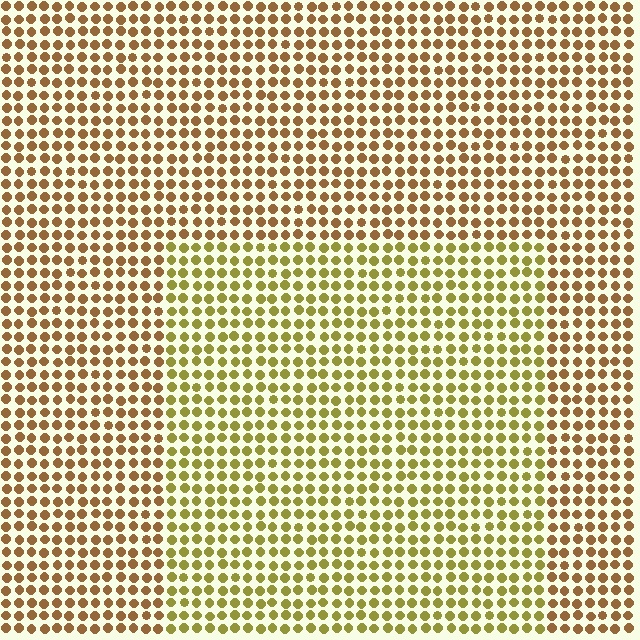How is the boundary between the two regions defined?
The boundary is defined purely by a slight shift in hue (about 31 degrees). Spacing, size, and orientation are identical on both sides.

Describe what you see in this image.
The image is filled with small brown elements in a uniform arrangement. A rectangle-shaped region is visible where the elements are tinted to a slightly different hue, forming a subtle color boundary.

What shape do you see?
I see a rectangle.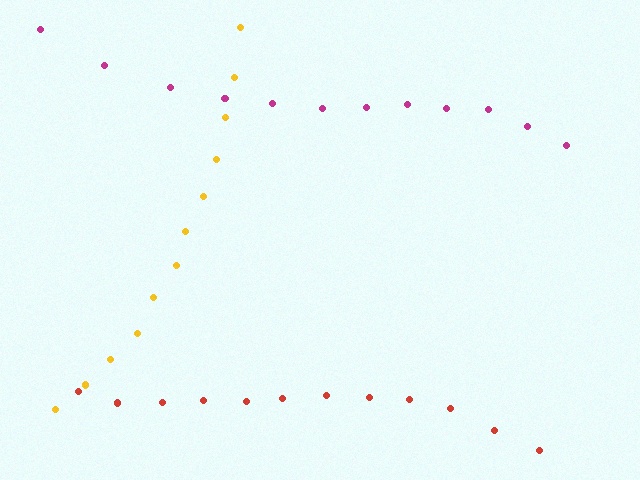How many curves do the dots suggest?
There are 3 distinct paths.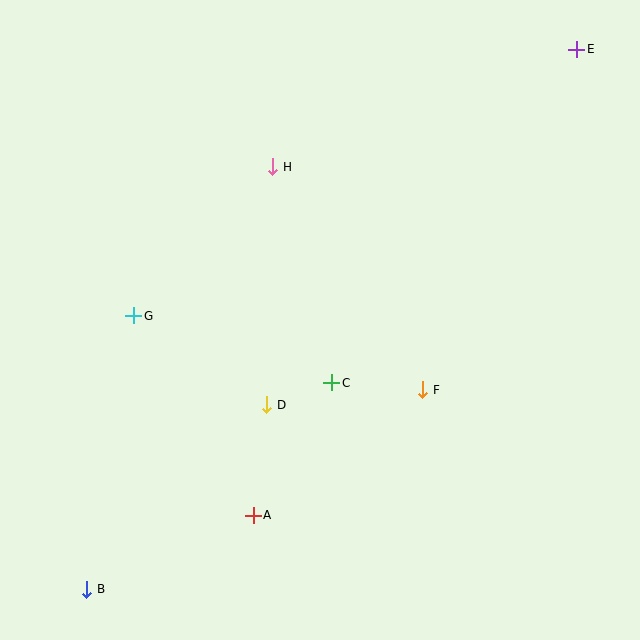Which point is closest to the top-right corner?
Point E is closest to the top-right corner.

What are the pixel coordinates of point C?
Point C is at (332, 383).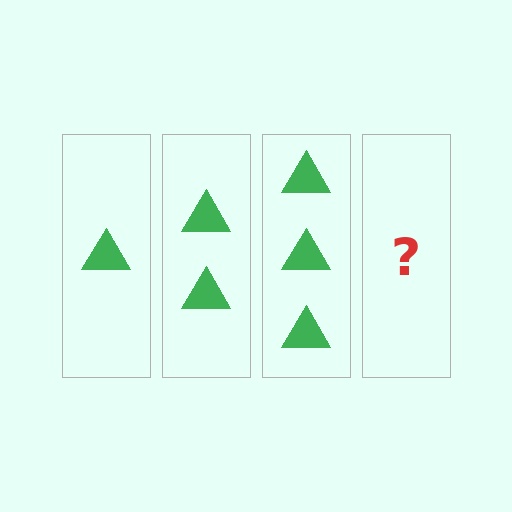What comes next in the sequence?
The next element should be 4 triangles.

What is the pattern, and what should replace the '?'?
The pattern is that each step adds one more triangle. The '?' should be 4 triangles.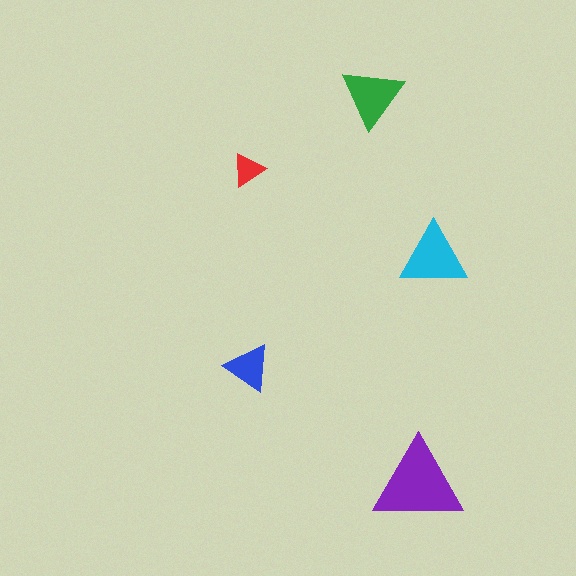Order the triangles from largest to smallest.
the purple one, the cyan one, the green one, the blue one, the red one.